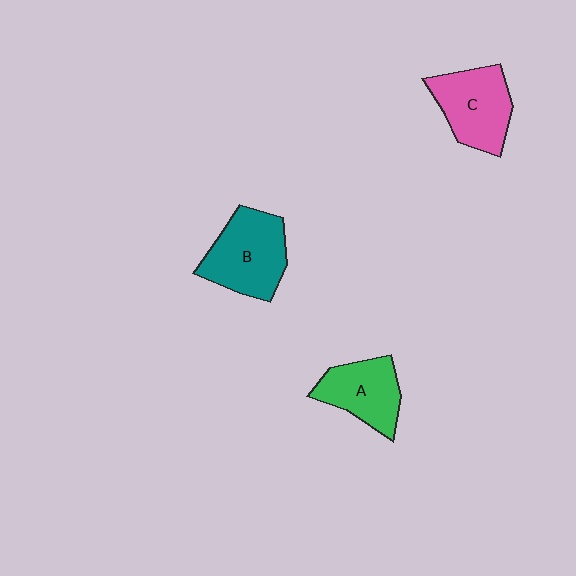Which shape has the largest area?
Shape B (teal).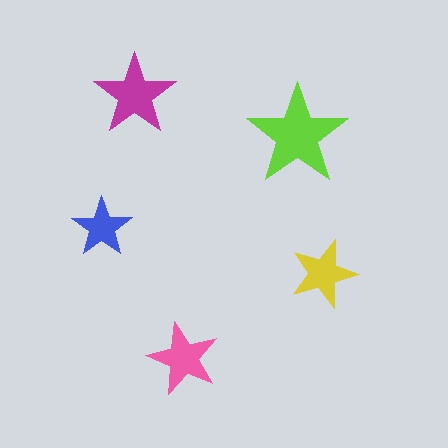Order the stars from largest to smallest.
the lime one, the magenta one, the pink one, the yellow one, the blue one.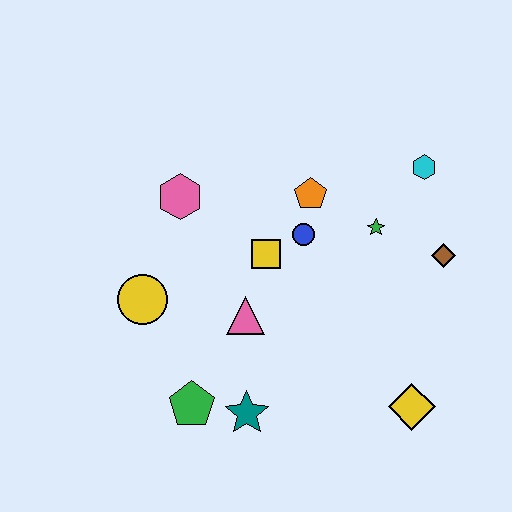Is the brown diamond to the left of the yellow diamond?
No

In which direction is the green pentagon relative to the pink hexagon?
The green pentagon is below the pink hexagon.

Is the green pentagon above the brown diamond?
No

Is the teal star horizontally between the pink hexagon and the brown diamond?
Yes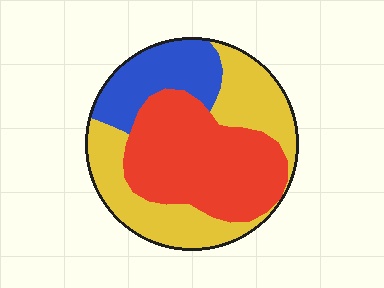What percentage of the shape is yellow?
Yellow takes up about three eighths (3/8) of the shape.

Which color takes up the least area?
Blue, at roughly 20%.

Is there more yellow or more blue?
Yellow.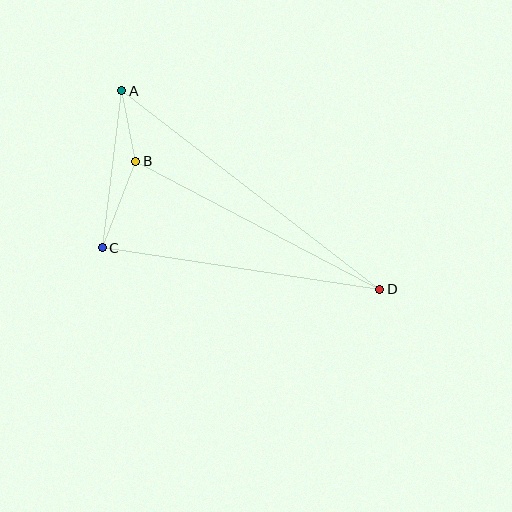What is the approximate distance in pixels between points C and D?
The distance between C and D is approximately 281 pixels.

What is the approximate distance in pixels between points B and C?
The distance between B and C is approximately 93 pixels.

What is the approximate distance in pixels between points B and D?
The distance between B and D is approximately 275 pixels.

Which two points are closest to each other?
Points A and B are closest to each other.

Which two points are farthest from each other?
Points A and D are farthest from each other.